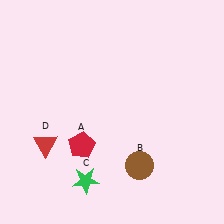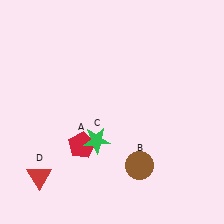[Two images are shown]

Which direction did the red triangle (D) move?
The red triangle (D) moved down.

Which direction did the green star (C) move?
The green star (C) moved up.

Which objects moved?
The objects that moved are: the green star (C), the red triangle (D).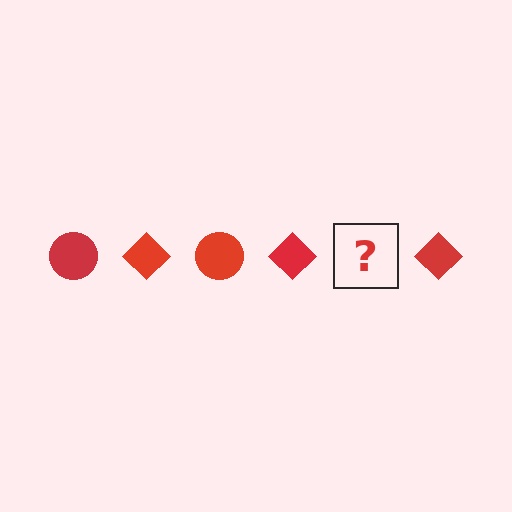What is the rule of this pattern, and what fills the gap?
The rule is that the pattern cycles through circle, diamond shapes in red. The gap should be filled with a red circle.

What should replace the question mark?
The question mark should be replaced with a red circle.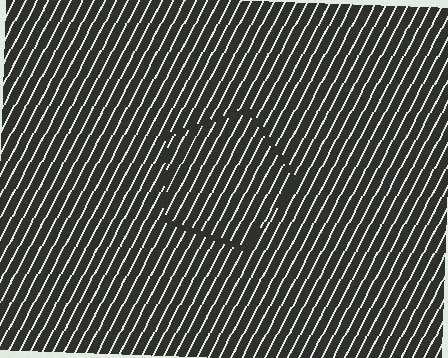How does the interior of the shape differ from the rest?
The interior of the shape contains the same grating, shifted by half a period — the contour is defined by the phase discontinuity where line-ends from the inner and outer gratings abut.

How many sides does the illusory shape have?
5 sides — the line-ends trace a pentagon.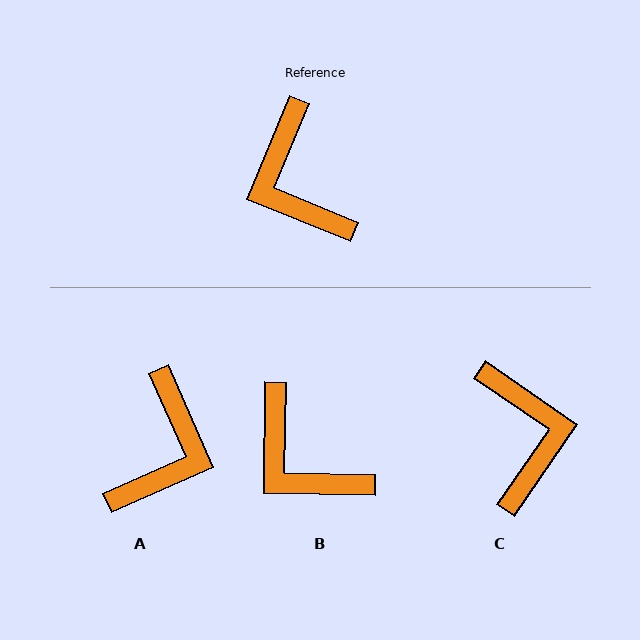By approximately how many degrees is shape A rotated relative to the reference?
Approximately 136 degrees counter-clockwise.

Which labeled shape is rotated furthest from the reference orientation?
C, about 168 degrees away.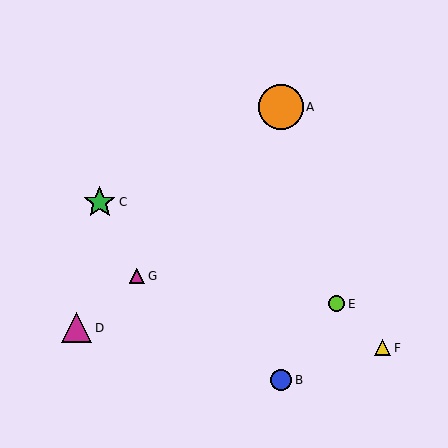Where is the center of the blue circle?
The center of the blue circle is at (281, 380).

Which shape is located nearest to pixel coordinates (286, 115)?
The orange circle (labeled A) at (281, 107) is nearest to that location.